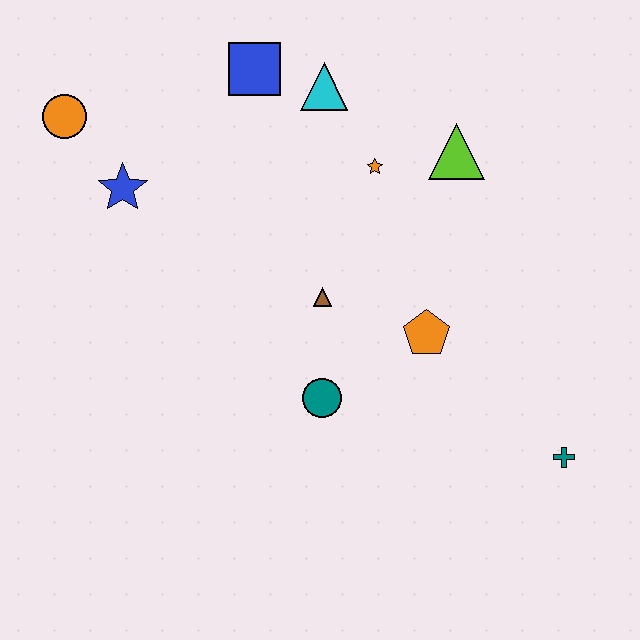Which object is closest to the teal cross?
The orange pentagon is closest to the teal cross.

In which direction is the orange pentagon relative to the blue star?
The orange pentagon is to the right of the blue star.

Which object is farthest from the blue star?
The teal cross is farthest from the blue star.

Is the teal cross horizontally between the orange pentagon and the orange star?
No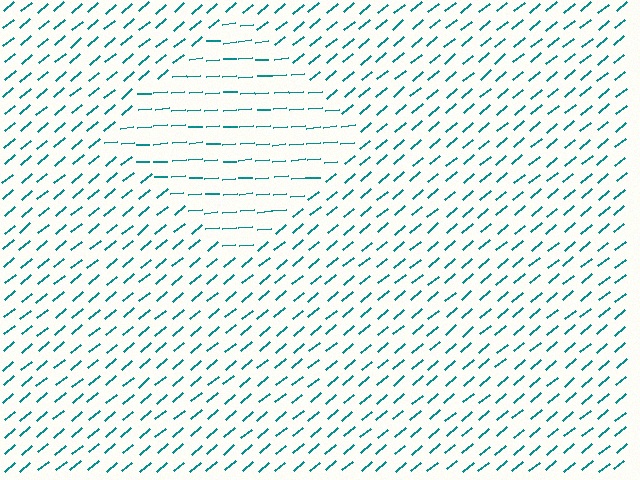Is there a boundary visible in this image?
Yes, there is a texture boundary formed by a change in line orientation.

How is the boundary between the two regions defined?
The boundary is defined purely by a change in line orientation (approximately 35 degrees difference). All lines are the same color and thickness.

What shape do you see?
I see a diamond.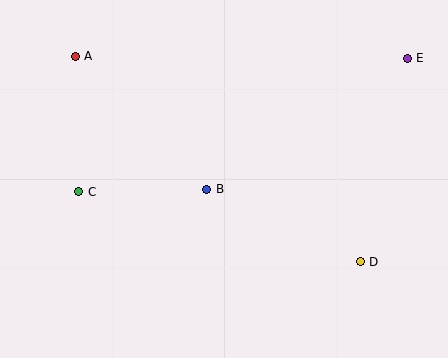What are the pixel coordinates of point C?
Point C is at (79, 192).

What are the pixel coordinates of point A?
Point A is at (75, 56).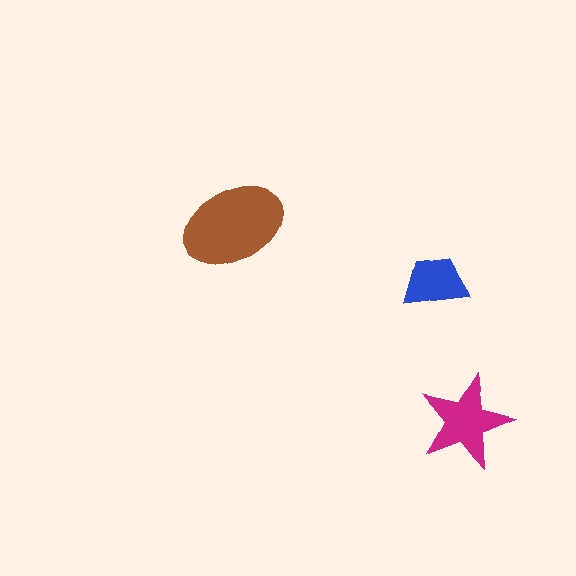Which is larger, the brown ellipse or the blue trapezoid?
The brown ellipse.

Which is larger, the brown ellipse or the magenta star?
The brown ellipse.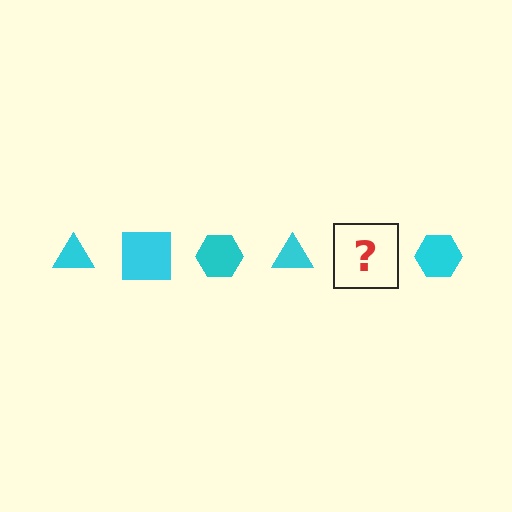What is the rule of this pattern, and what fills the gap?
The rule is that the pattern cycles through triangle, square, hexagon shapes in cyan. The gap should be filled with a cyan square.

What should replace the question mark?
The question mark should be replaced with a cyan square.